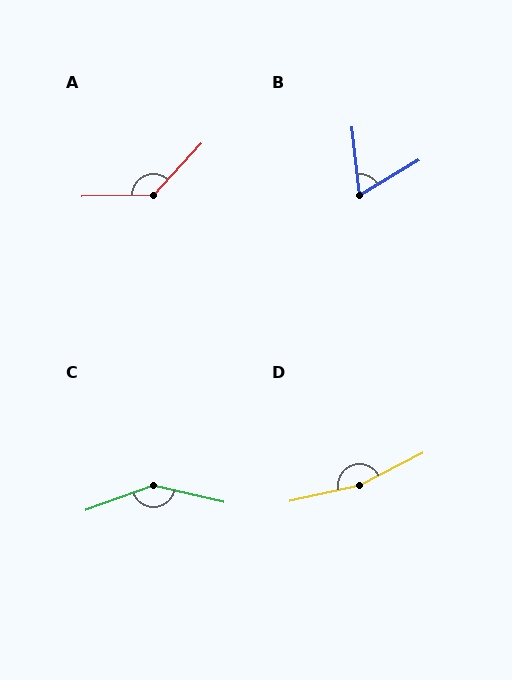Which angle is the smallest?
B, at approximately 65 degrees.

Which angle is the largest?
D, at approximately 165 degrees.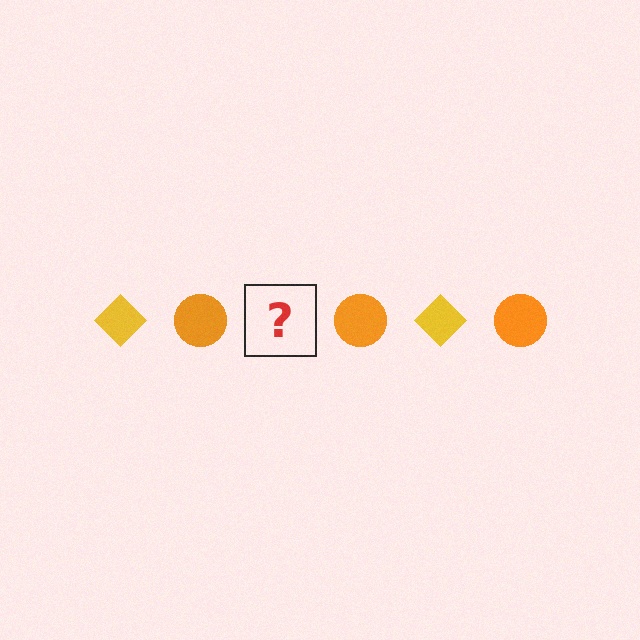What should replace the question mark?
The question mark should be replaced with a yellow diamond.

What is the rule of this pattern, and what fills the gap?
The rule is that the pattern alternates between yellow diamond and orange circle. The gap should be filled with a yellow diamond.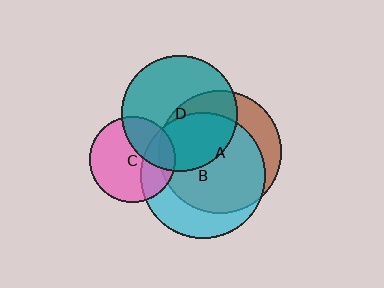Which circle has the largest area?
Circle B (cyan).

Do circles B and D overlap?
Yes.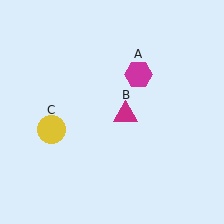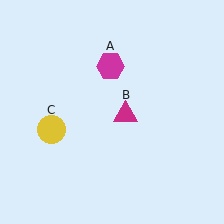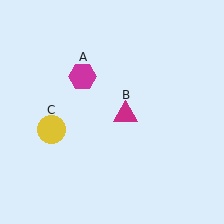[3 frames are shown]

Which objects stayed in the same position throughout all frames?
Magenta triangle (object B) and yellow circle (object C) remained stationary.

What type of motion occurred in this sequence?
The magenta hexagon (object A) rotated counterclockwise around the center of the scene.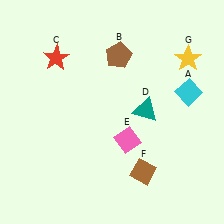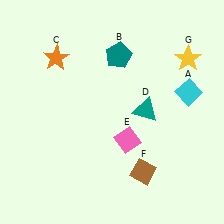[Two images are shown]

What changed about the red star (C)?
In Image 1, C is red. In Image 2, it changed to orange.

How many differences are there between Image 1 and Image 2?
There are 2 differences between the two images.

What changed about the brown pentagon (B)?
In Image 1, B is brown. In Image 2, it changed to teal.